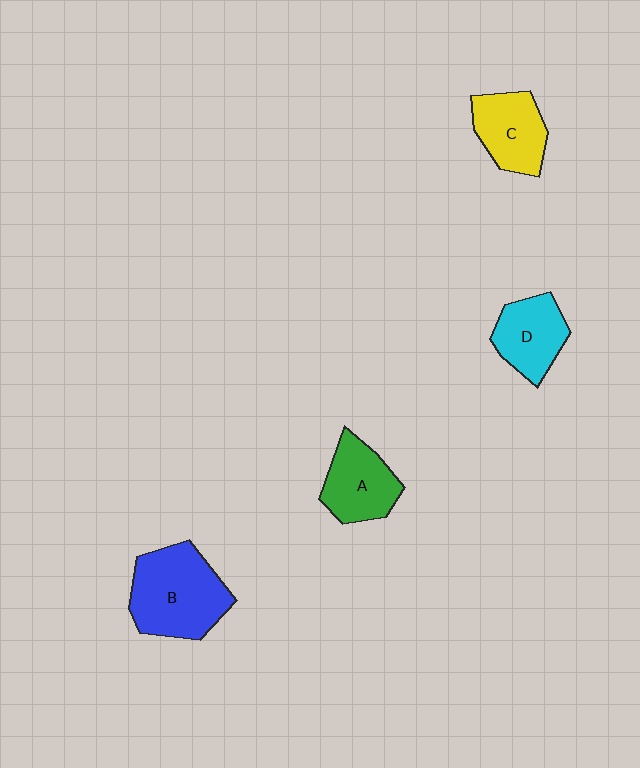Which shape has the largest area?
Shape B (blue).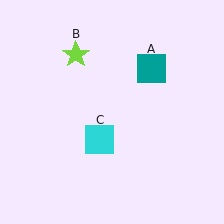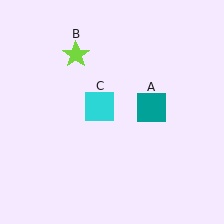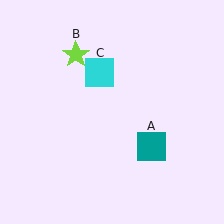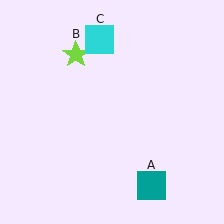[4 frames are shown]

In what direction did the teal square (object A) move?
The teal square (object A) moved down.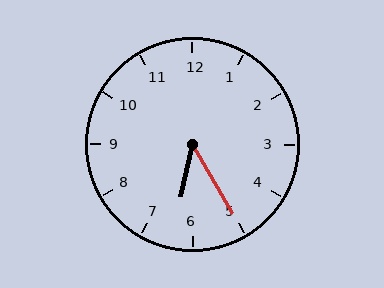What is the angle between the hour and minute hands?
Approximately 42 degrees.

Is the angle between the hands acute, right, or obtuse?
It is acute.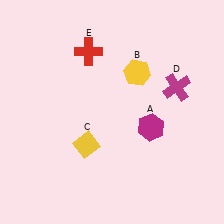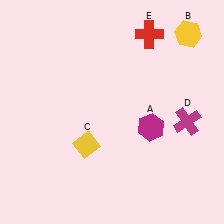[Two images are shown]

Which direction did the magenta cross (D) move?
The magenta cross (D) moved down.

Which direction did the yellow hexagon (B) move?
The yellow hexagon (B) moved right.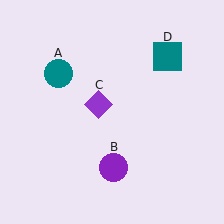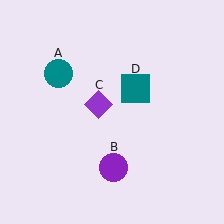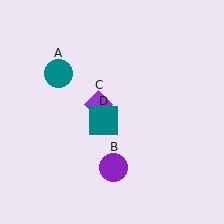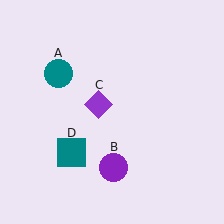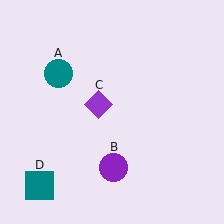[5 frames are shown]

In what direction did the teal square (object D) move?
The teal square (object D) moved down and to the left.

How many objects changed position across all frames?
1 object changed position: teal square (object D).